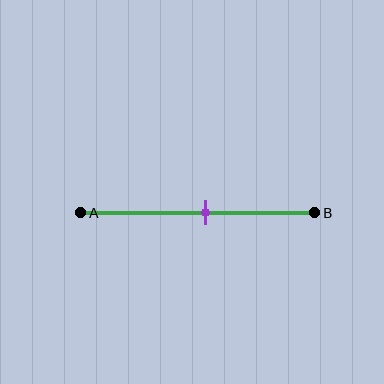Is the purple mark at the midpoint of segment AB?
No, the mark is at about 55% from A, not at the 50% midpoint.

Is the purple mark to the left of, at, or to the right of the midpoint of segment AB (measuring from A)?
The purple mark is to the right of the midpoint of segment AB.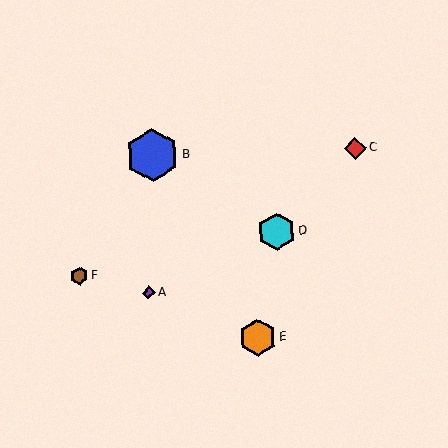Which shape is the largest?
The blue hexagon (labeled B) is the largest.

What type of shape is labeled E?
Shape E is an orange hexagon.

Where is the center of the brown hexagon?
The center of the brown hexagon is at (79, 276).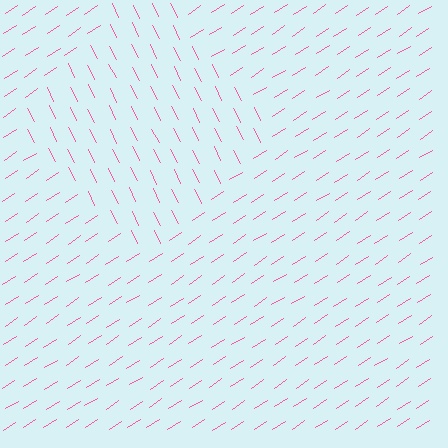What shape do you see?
I see a diamond.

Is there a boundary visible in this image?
Yes, there is a texture boundary formed by a change in line orientation.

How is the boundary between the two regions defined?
The boundary is defined purely by a change in line orientation (approximately 83 degrees difference). All lines are the same color and thickness.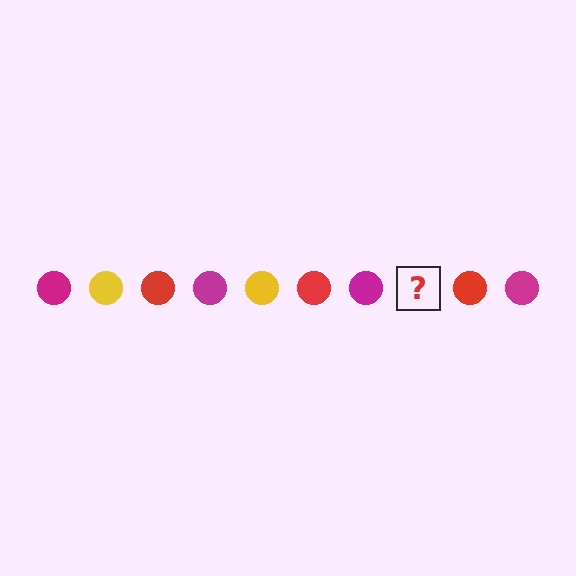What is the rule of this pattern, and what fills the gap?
The rule is that the pattern cycles through magenta, yellow, red circles. The gap should be filled with a yellow circle.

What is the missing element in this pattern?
The missing element is a yellow circle.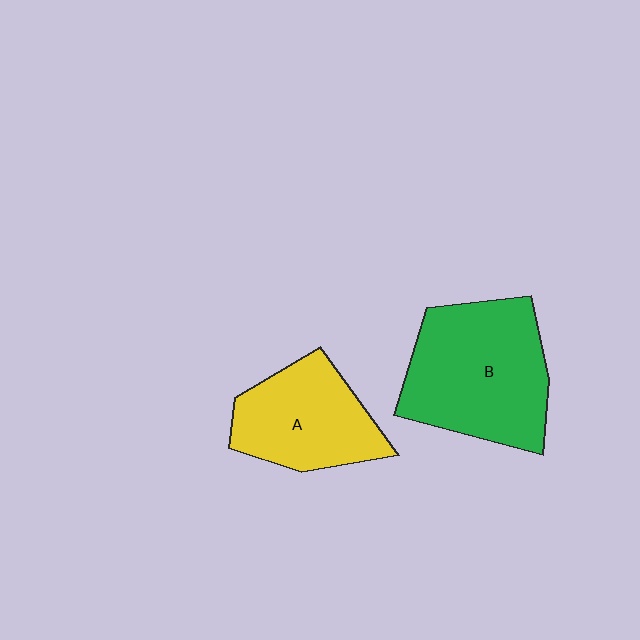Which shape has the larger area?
Shape B (green).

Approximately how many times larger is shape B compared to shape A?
Approximately 1.4 times.